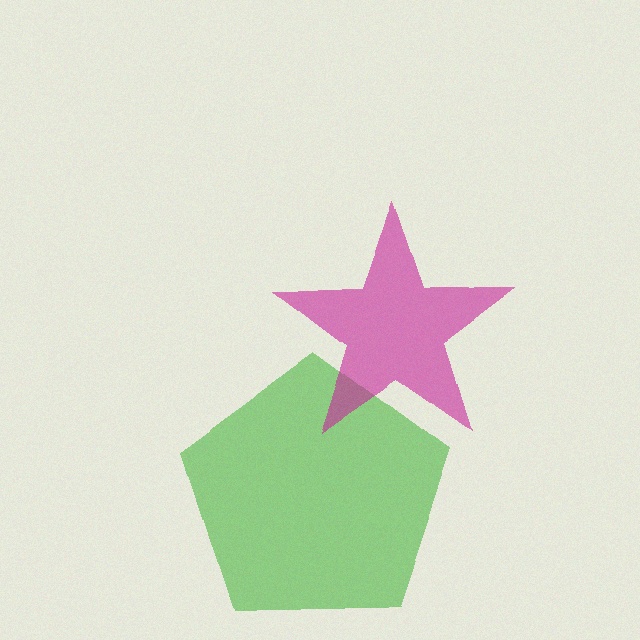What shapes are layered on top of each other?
The layered shapes are: a green pentagon, a magenta star.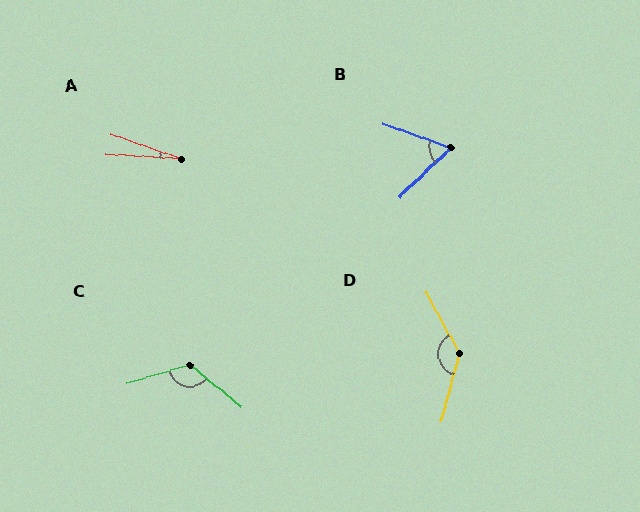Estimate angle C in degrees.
Approximately 124 degrees.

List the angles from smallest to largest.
A (16°), B (63°), C (124°), D (136°).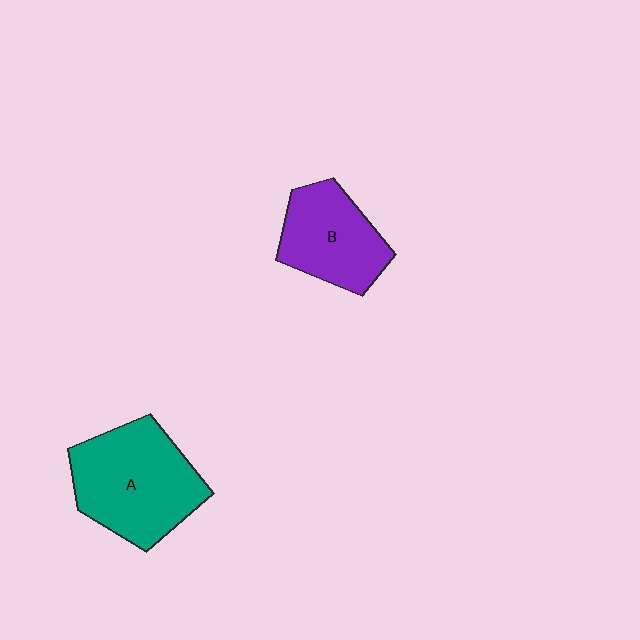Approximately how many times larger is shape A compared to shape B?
Approximately 1.4 times.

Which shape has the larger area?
Shape A (teal).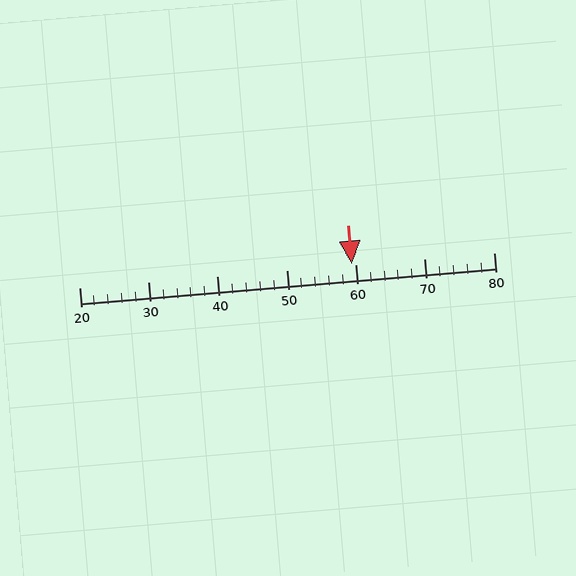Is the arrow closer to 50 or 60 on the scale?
The arrow is closer to 60.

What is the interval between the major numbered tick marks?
The major tick marks are spaced 10 units apart.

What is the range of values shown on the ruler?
The ruler shows values from 20 to 80.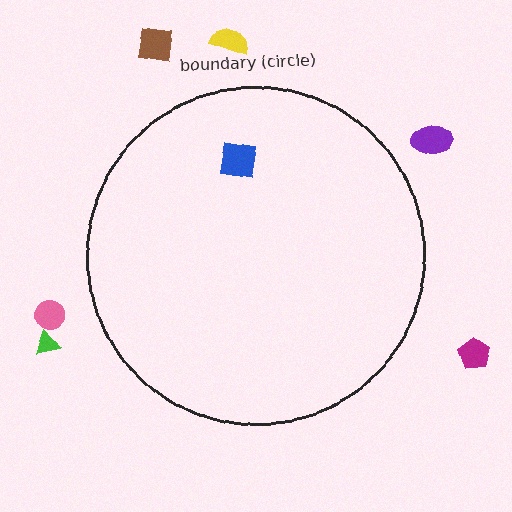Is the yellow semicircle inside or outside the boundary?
Outside.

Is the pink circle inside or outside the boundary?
Outside.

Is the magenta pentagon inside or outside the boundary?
Outside.